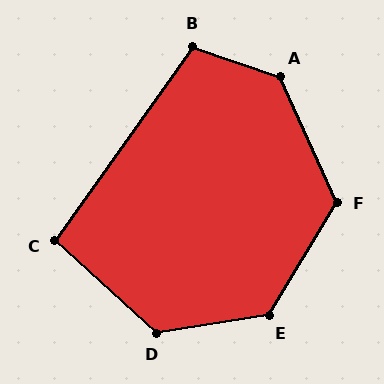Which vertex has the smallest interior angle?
C, at approximately 97 degrees.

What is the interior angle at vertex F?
Approximately 125 degrees (obtuse).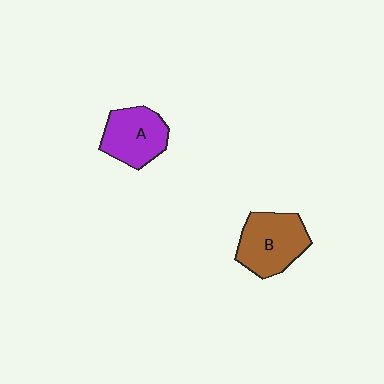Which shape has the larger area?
Shape B (brown).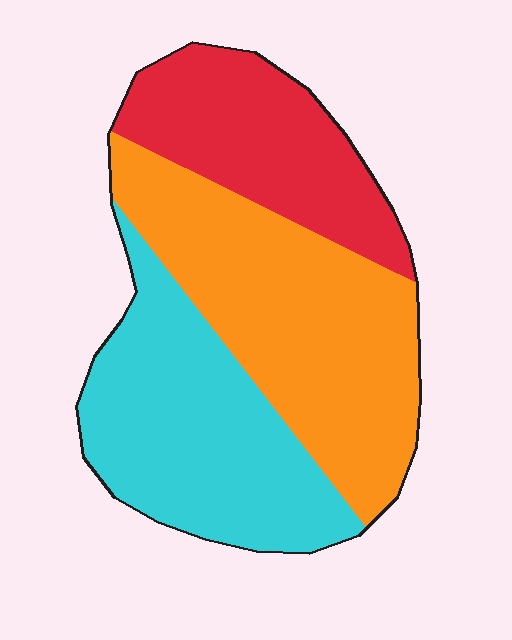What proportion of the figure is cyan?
Cyan takes up between a quarter and a half of the figure.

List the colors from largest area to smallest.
From largest to smallest: orange, cyan, red.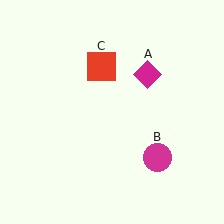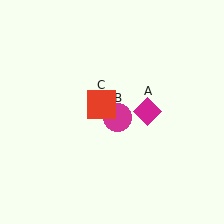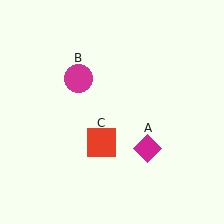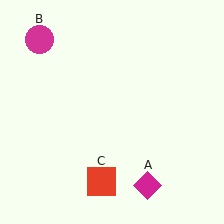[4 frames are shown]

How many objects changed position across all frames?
3 objects changed position: magenta diamond (object A), magenta circle (object B), red square (object C).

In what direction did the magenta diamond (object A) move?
The magenta diamond (object A) moved down.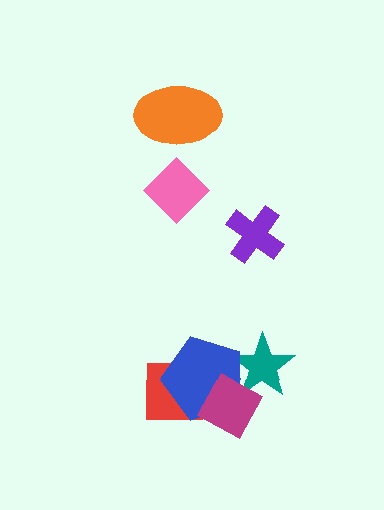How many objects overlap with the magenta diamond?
2 objects overlap with the magenta diamond.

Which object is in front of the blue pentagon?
The magenta diamond is in front of the blue pentagon.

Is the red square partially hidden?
Yes, it is partially covered by another shape.